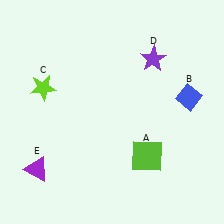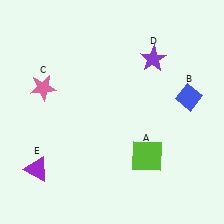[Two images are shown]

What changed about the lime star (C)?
In Image 1, C is lime. In Image 2, it changed to pink.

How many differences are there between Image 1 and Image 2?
There is 1 difference between the two images.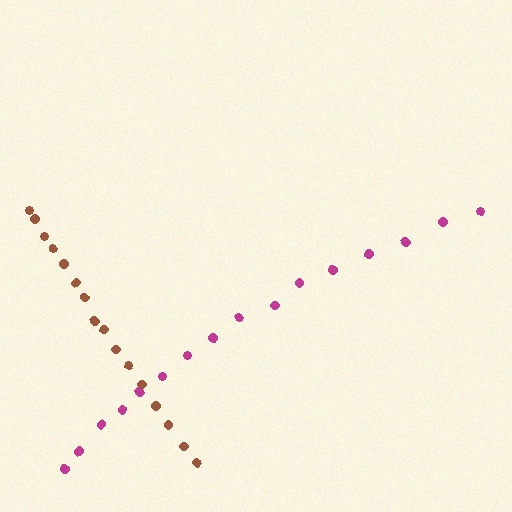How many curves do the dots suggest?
There are 2 distinct paths.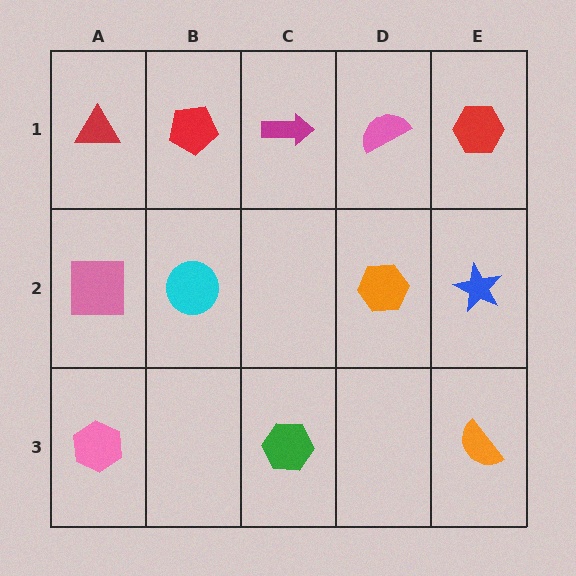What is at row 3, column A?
A pink hexagon.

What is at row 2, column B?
A cyan circle.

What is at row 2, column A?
A pink square.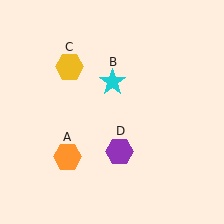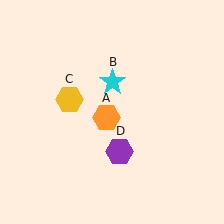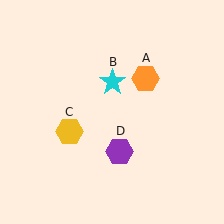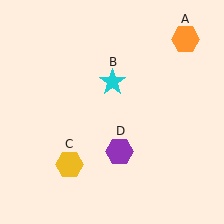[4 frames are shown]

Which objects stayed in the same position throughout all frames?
Cyan star (object B) and purple hexagon (object D) remained stationary.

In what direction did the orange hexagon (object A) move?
The orange hexagon (object A) moved up and to the right.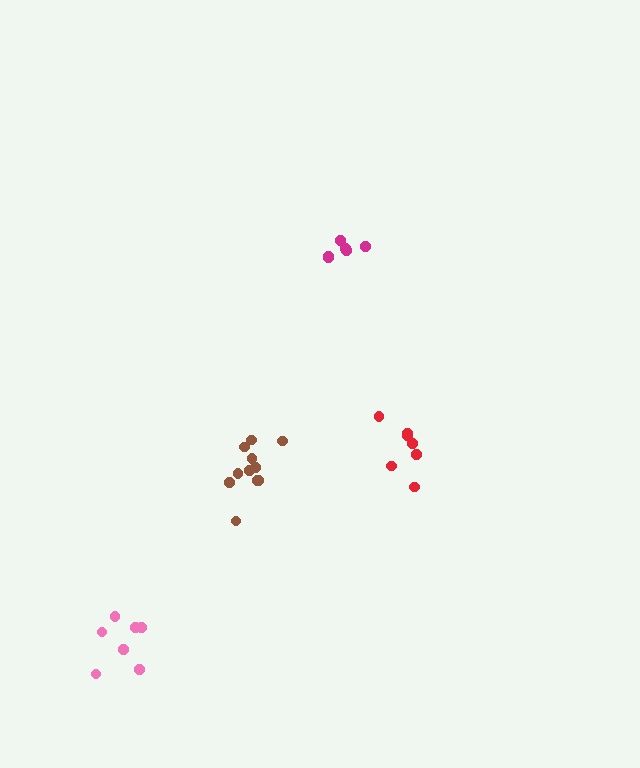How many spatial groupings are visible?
There are 4 spatial groupings.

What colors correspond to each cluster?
The clusters are colored: red, pink, magenta, brown.